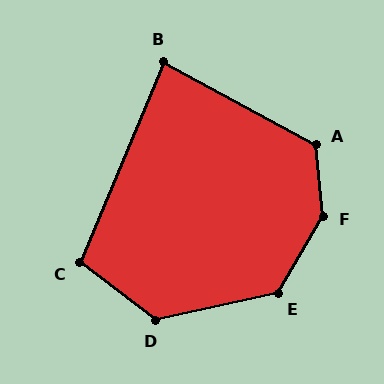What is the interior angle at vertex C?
Approximately 104 degrees (obtuse).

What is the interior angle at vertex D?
Approximately 131 degrees (obtuse).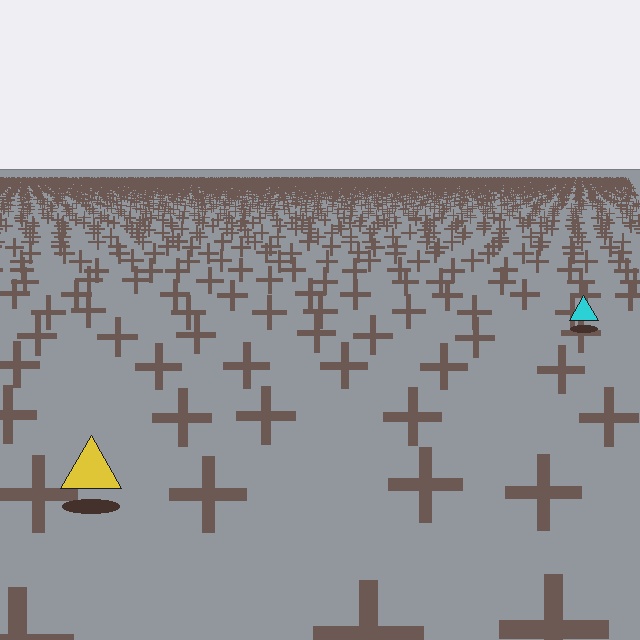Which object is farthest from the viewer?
The cyan triangle is farthest from the viewer. It appears smaller and the ground texture around it is denser.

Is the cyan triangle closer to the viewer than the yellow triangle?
No. The yellow triangle is closer — you can tell from the texture gradient: the ground texture is coarser near it.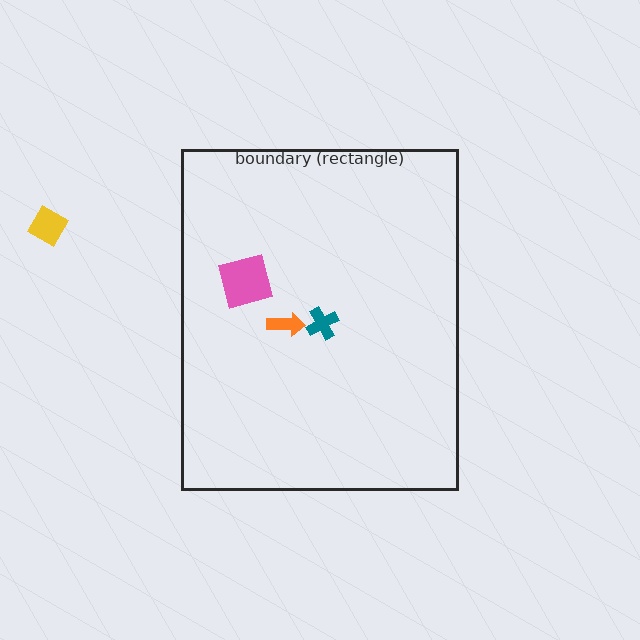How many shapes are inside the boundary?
3 inside, 1 outside.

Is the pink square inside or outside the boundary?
Inside.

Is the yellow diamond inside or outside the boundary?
Outside.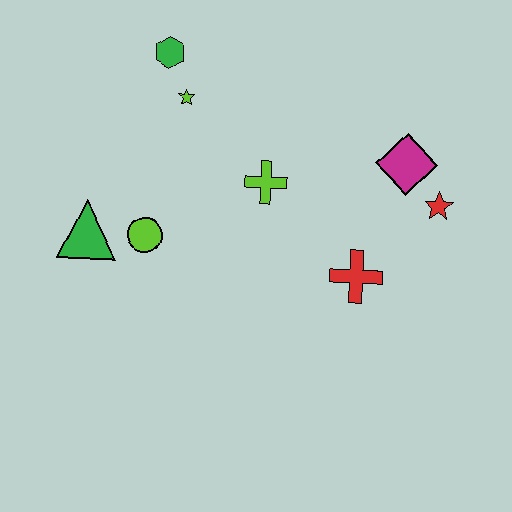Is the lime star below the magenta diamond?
No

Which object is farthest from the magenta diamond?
The green triangle is farthest from the magenta diamond.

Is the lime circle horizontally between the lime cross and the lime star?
No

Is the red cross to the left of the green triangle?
No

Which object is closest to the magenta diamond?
The red star is closest to the magenta diamond.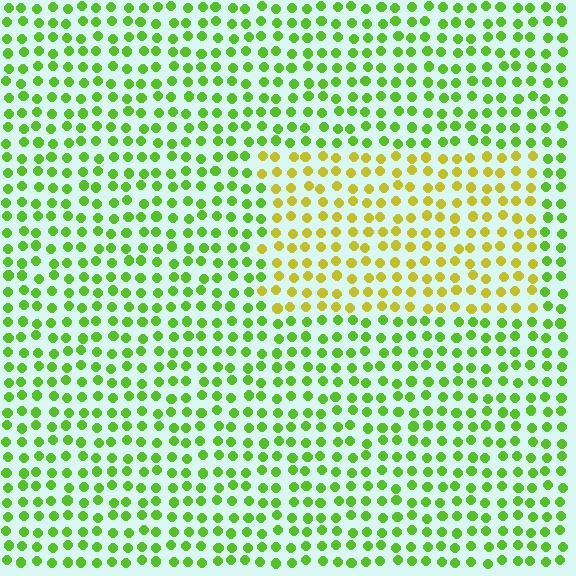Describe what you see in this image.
The image is filled with small lime elements in a uniform arrangement. A rectangle-shaped region is visible where the elements are tinted to a slightly different hue, forming a subtle color boundary.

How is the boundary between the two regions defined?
The boundary is defined purely by a slight shift in hue (about 42 degrees). Spacing, size, and orientation are identical on both sides.